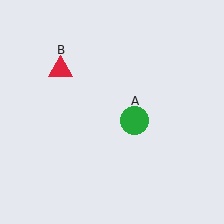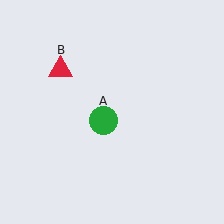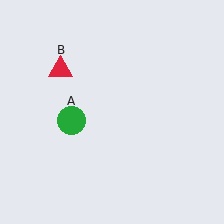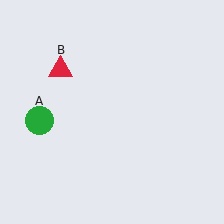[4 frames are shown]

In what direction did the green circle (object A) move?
The green circle (object A) moved left.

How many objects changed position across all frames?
1 object changed position: green circle (object A).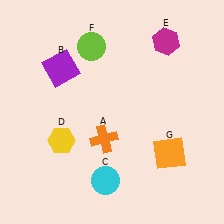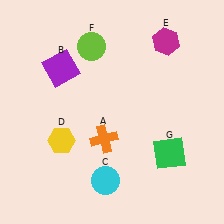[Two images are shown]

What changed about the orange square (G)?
In Image 1, G is orange. In Image 2, it changed to green.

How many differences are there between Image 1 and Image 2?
There is 1 difference between the two images.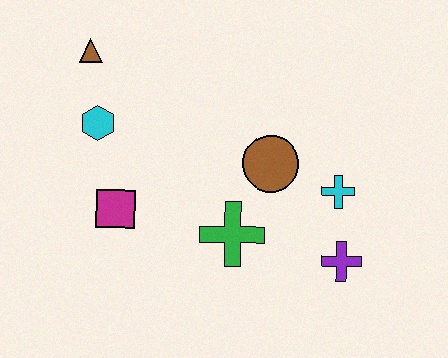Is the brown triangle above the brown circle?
Yes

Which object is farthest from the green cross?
The brown triangle is farthest from the green cross.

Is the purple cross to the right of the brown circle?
Yes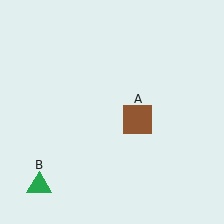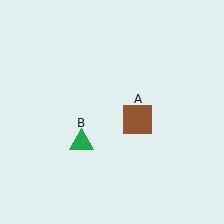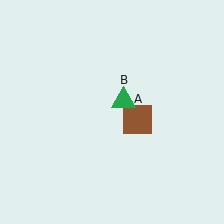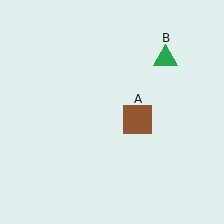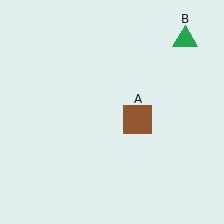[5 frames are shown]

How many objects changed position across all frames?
1 object changed position: green triangle (object B).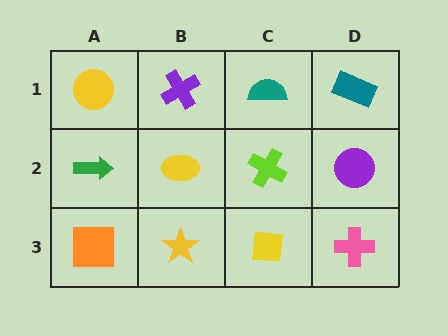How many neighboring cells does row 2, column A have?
3.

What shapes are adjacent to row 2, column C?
A teal semicircle (row 1, column C), a yellow square (row 3, column C), a yellow ellipse (row 2, column B), a purple circle (row 2, column D).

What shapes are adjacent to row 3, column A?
A green arrow (row 2, column A), a yellow star (row 3, column B).